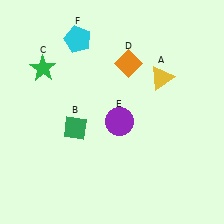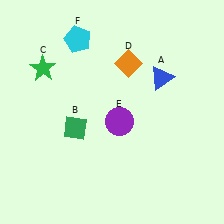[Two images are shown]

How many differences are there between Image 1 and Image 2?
There is 1 difference between the two images.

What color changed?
The triangle (A) changed from yellow in Image 1 to blue in Image 2.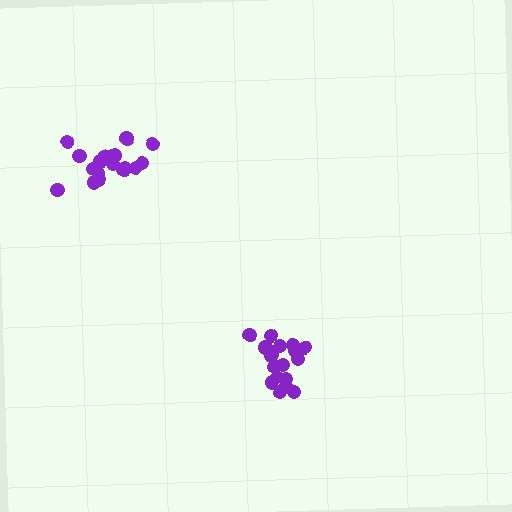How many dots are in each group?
Group 1: 17 dots, Group 2: 18 dots (35 total).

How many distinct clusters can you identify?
There are 2 distinct clusters.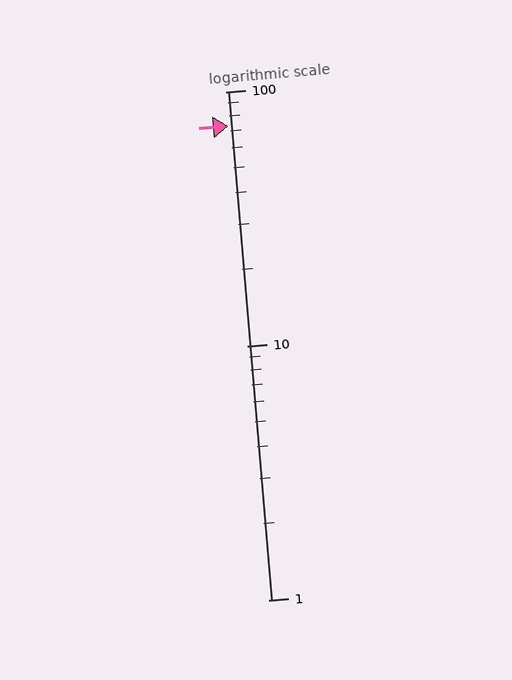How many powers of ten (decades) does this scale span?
The scale spans 2 decades, from 1 to 100.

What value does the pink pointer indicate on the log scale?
The pointer indicates approximately 73.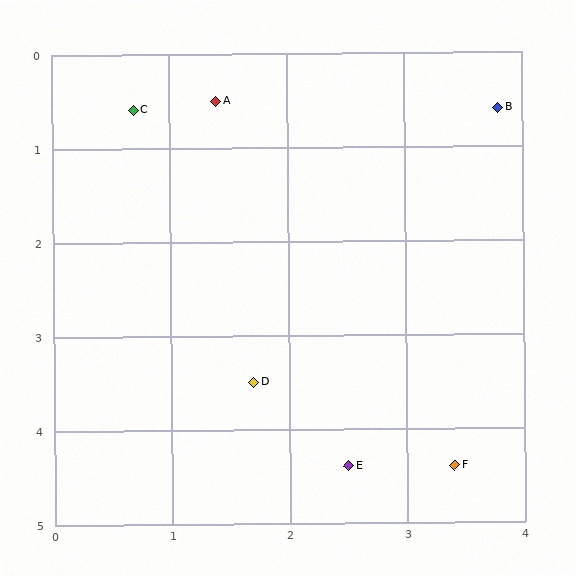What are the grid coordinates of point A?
Point A is at approximately (1.4, 0.5).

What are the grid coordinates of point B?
Point B is at approximately (3.8, 0.6).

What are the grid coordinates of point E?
Point E is at approximately (2.5, 4.4).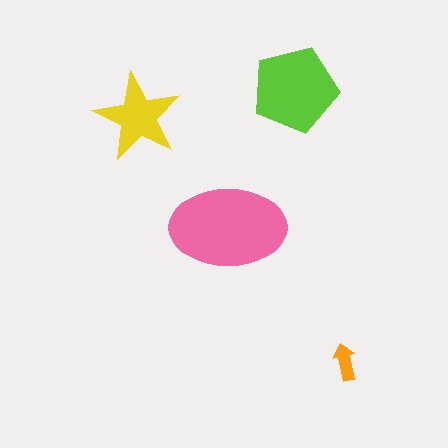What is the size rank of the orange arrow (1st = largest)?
4th.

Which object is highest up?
The lime pentagon is topmost.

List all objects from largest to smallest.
The pink ellipse, the lime pentagon, the yellow star, the orange arrow.